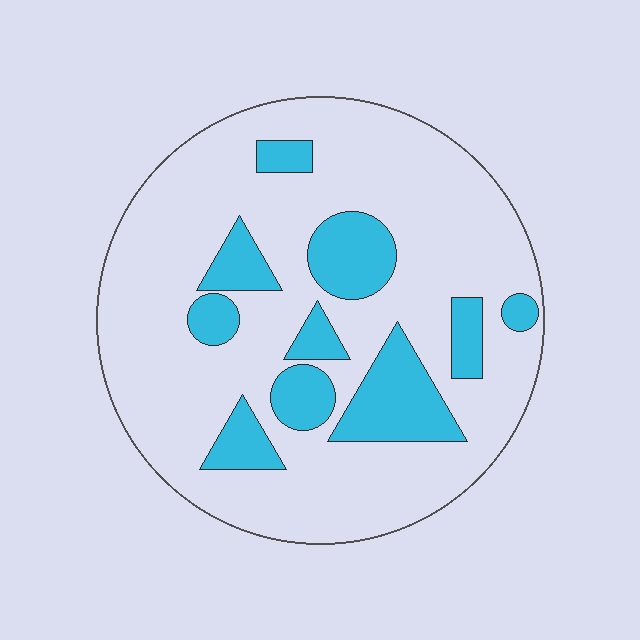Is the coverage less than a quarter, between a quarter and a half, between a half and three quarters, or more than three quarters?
Less than a quarter.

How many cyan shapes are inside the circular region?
10.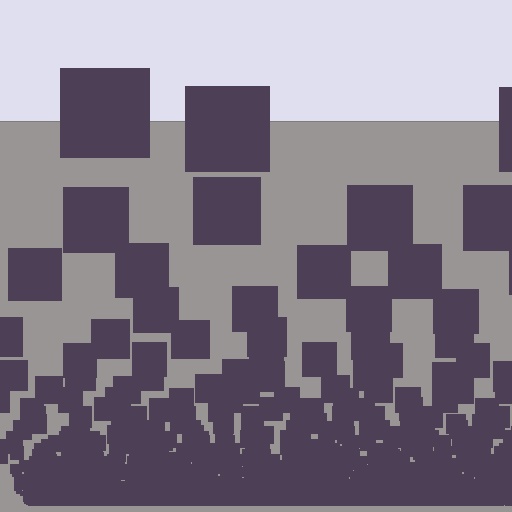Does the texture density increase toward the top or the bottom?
Density increases toward the bottom.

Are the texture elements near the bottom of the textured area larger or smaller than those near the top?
Smaller. The gradient is inverted — elements near the bottom are smaller and denser.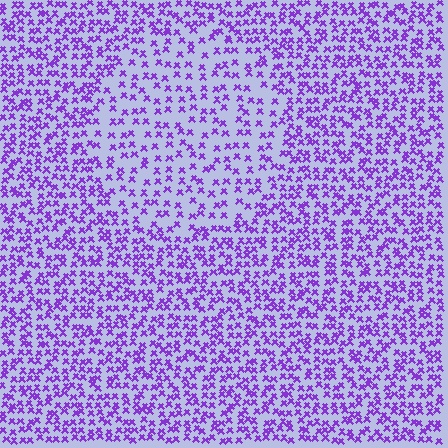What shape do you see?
I see a circle.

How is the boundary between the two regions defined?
The boundary is defined by a change in element density (approximately 1.8x ratio). All elements are the same color, size, and shape.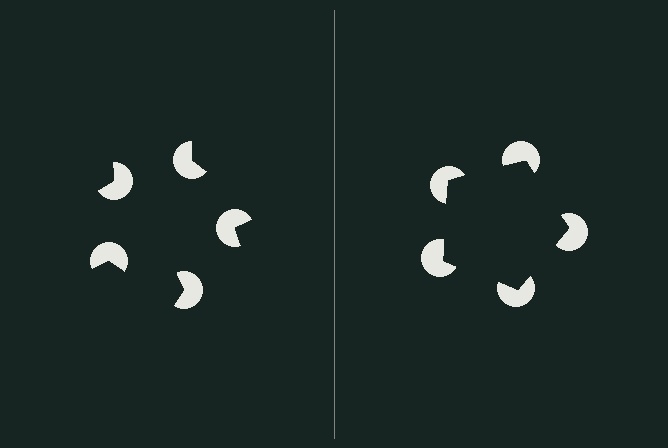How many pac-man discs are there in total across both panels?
10 — 5 on each side.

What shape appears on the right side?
An illusory pentagon.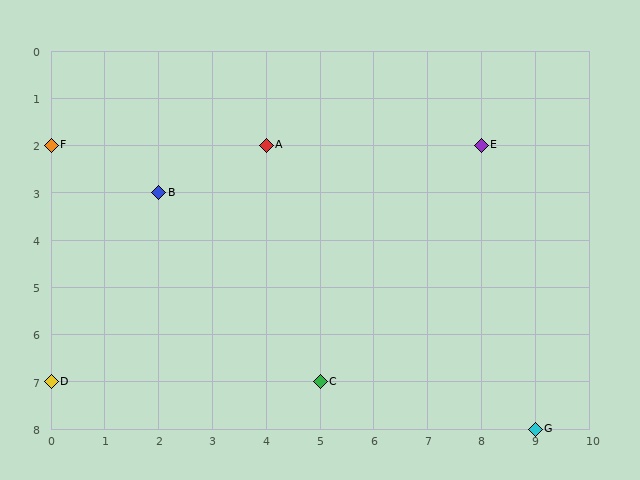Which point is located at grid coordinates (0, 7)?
Point D is at (0, 7).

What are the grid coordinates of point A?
Point A is at grid coordinates (4, 2).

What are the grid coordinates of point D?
Point D is at grid coordinates (0, 7).